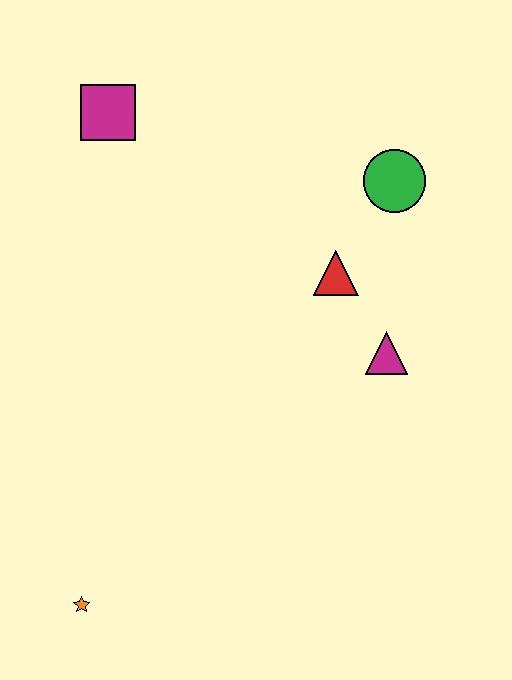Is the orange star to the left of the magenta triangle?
Yes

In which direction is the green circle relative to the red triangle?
The green circle is above the red triangle.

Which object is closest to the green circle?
The red triangle is closest to the green circle.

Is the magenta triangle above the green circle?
No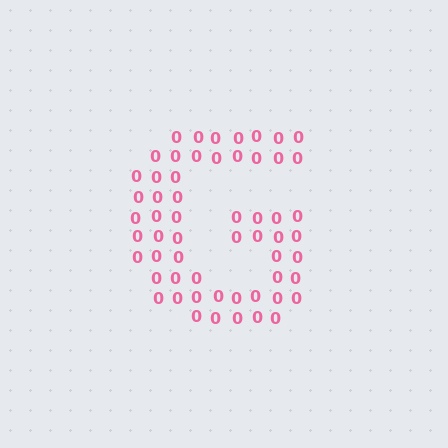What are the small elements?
The small elements are digit 0's.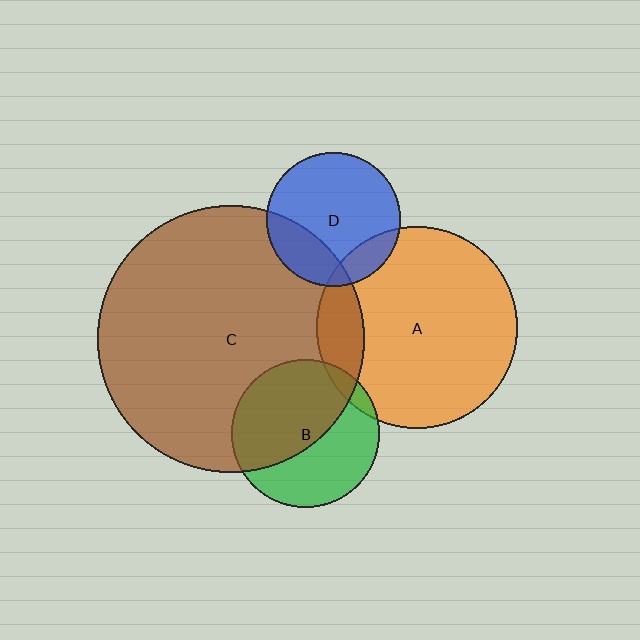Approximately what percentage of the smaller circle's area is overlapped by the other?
Approximately 15%.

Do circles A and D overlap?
Yes.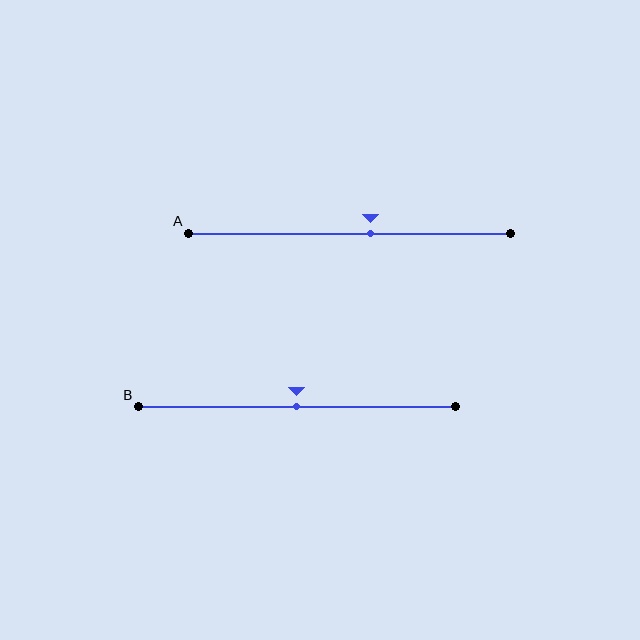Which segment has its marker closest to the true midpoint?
Segment B has its marker closest to the true midpoint.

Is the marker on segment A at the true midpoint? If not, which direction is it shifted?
No, the marker on segment A is shifted to the right by about 7% of the segment length.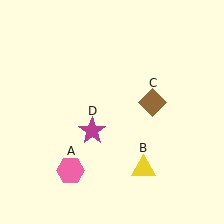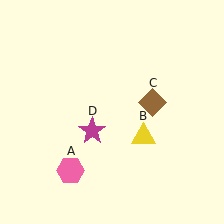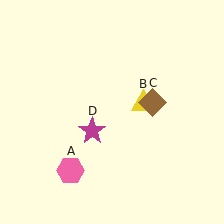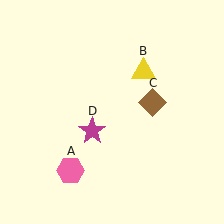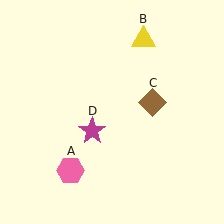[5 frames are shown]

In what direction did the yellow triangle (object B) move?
The yellow triangle (object B) moved up.